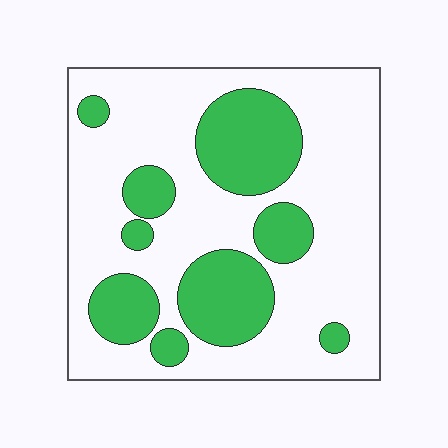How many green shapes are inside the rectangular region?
9.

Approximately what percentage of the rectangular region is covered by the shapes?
Approximately 30%.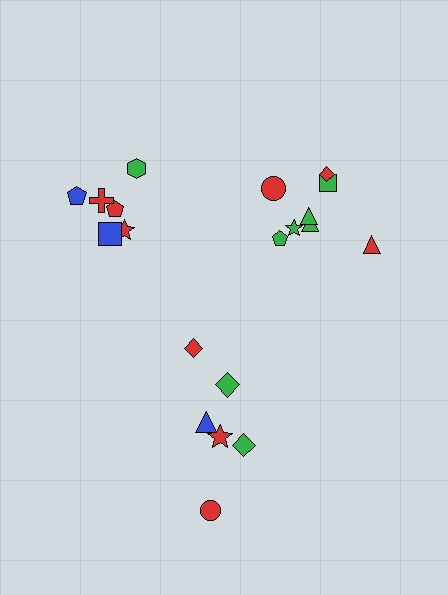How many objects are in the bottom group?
There are 6 objects.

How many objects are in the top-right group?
There are 8 objects.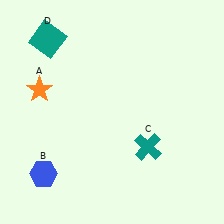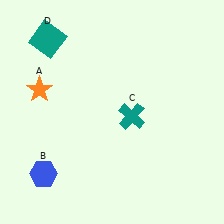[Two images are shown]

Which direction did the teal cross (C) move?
The teal cross (C) moved up.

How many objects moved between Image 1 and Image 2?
1 object moved between the two images.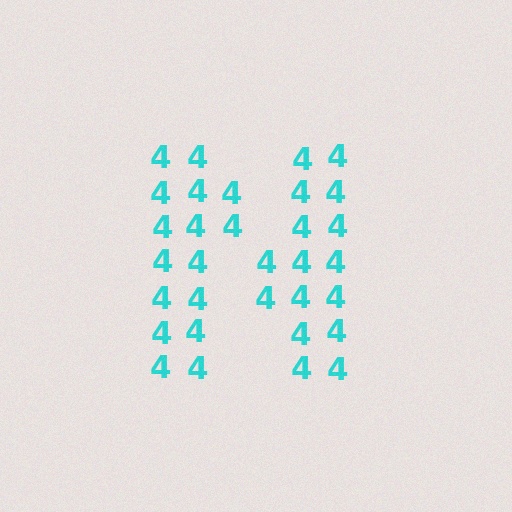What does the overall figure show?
The overall figure shows the letter N.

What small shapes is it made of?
It is made of small digit 4's.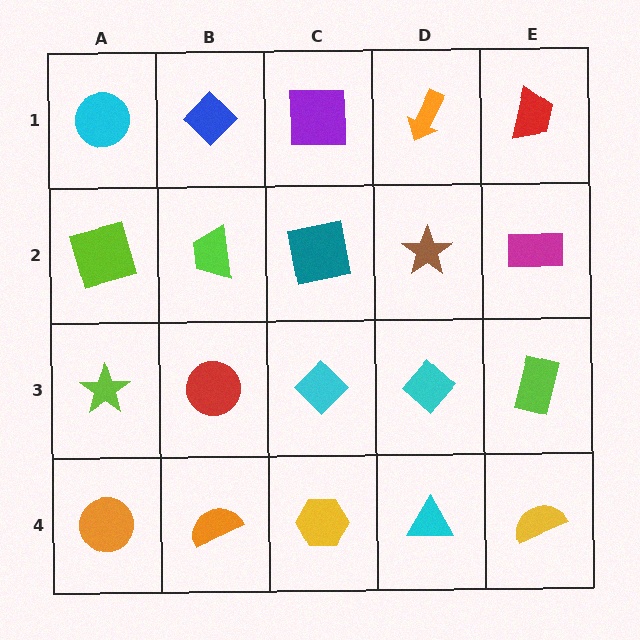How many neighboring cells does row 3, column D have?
4.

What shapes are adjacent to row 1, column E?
A magenta rectangle (row 2, column E), an orange arrow (row 1, column D).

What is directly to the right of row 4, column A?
An orange semicircle.